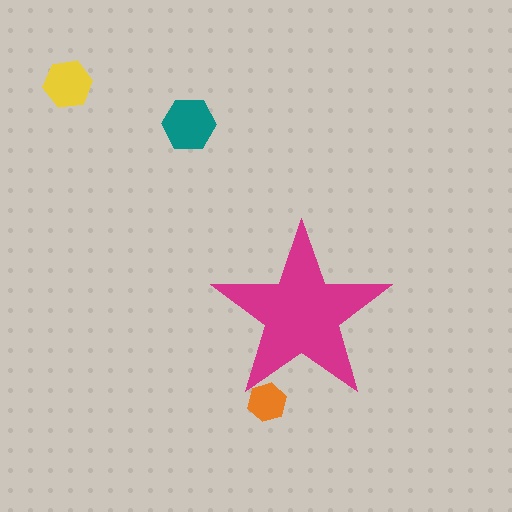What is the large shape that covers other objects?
A magenta star.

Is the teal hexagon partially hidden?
No, the teal hexagon is fully visible.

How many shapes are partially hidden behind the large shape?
1 shape is partially hidden.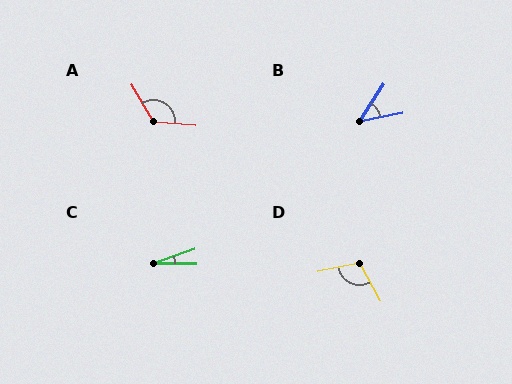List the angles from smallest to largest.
C (20°), B (46°), D (106°), A (125°).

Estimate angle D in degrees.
Approximately 106 degrees.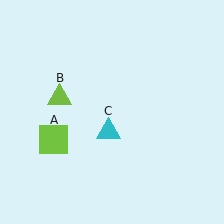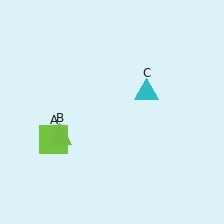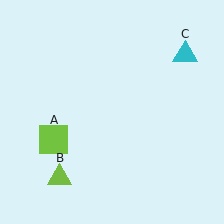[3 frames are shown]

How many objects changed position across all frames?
2 objects changed position: lime triangle (object B), cyan triangle (object C).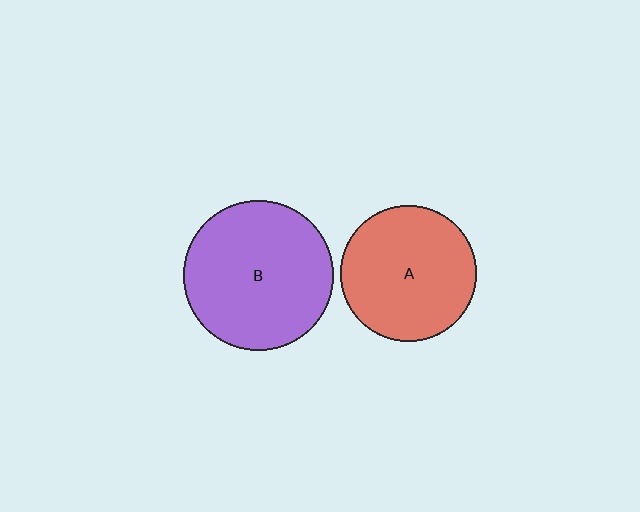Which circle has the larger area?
Circle B (purple).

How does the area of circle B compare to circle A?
Approximately 1.2 times.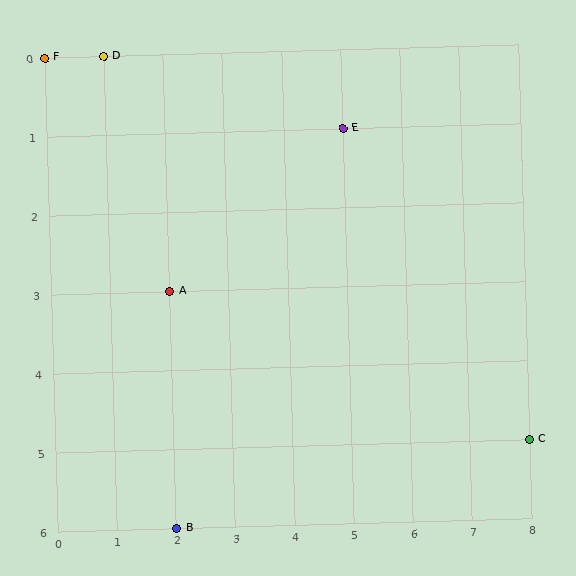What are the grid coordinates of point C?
Point C is at grid coordinates (8, 5).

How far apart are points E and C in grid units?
Points E and C are 3 columns and 4 rows apart (about 5.0 grid units diagonally).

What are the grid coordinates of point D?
Point D is at grid coordinates (1, 0).